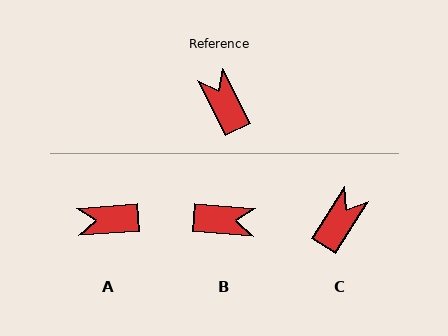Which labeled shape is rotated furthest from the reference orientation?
B, about 121 degrees away.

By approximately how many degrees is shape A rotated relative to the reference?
Approximately 68 degrees counter-clockwise.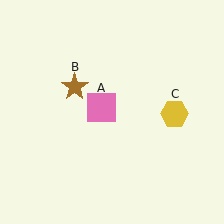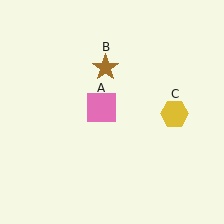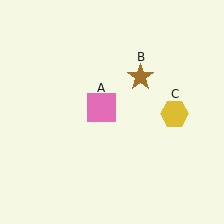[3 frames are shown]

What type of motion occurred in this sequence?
The brown star (object B) rotated clockwise around the center of the scene.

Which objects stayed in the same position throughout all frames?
Pink square (object A) and yellow hexagon (object C) remained stationary.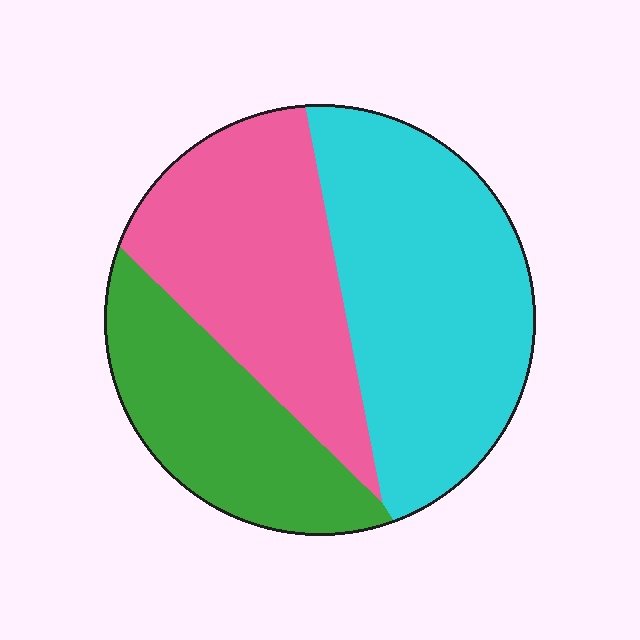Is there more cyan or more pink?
Cyan.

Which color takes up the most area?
Cyan, at roughly 40%.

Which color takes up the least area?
Green, at roughly 25%.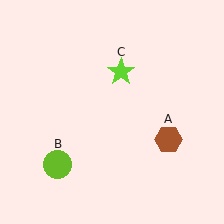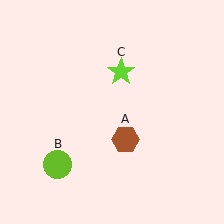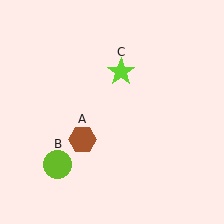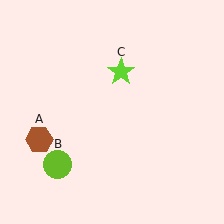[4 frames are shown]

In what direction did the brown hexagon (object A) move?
The brown hexagon (object A) moved left.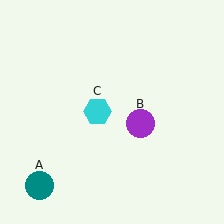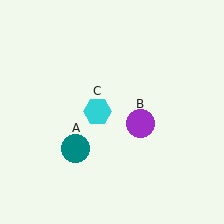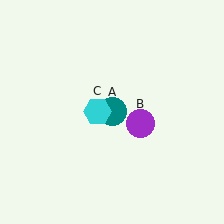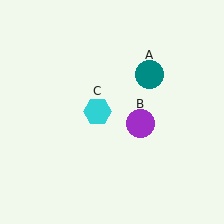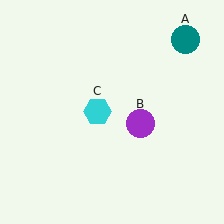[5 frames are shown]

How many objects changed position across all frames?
1 object changed position: teal circle (object A).